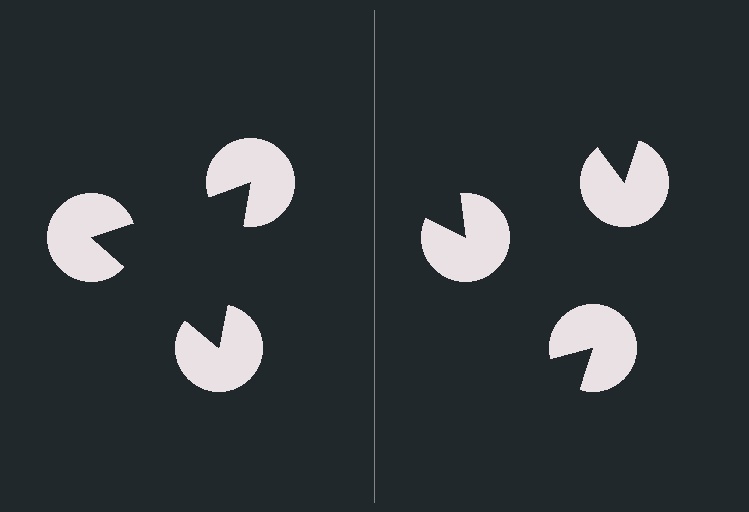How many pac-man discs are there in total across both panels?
6 — 3 on each side.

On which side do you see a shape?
An illusory triangle appears on the left side. On the right side the wedge cuts are rotated, so no coherent shape forms.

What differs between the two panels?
The pac-man discs are positioned identically on both sides; only the wedge orientations differ. On the left they align to a triangle; on the right they are misaligned.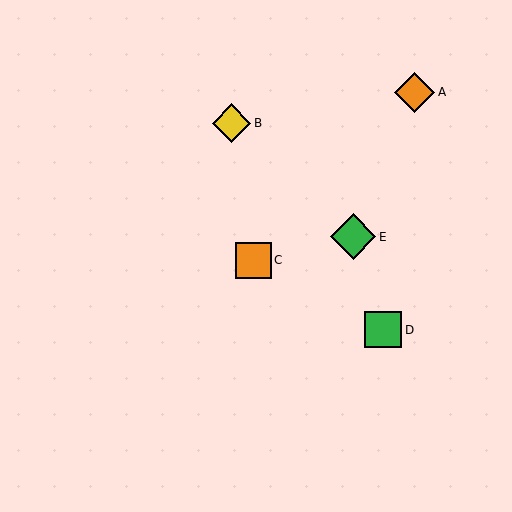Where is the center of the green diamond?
The center of the green diamond is at (353, 237).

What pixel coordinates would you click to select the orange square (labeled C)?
Click at (253, 260) to select the orange square C.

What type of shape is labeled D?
Shape D is a green square.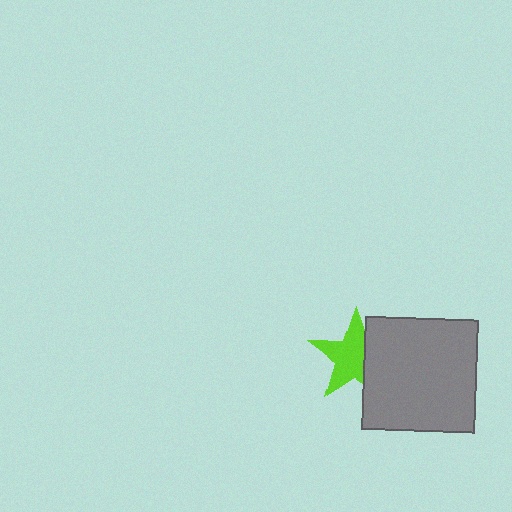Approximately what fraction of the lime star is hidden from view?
Roughly 33% of the lime star is hidden behind the gray square.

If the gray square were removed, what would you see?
You would see the complete lime star.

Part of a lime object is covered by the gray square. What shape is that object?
It is a star.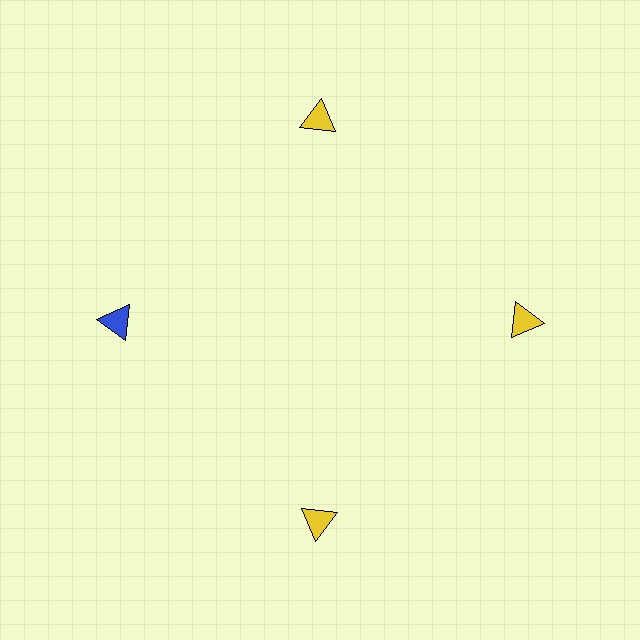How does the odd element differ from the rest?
It has a different color: blue instead of yellow.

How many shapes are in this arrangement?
There are 4 shapes arranged in a ring pattern.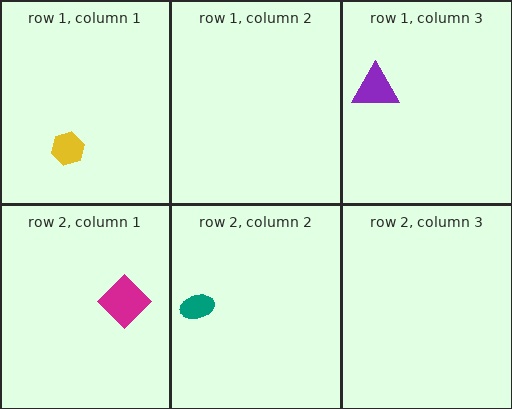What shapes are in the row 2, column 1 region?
The magenta diamond.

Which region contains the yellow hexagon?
The row 1, column 1 region.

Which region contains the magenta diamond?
The row 2, column 1 region.